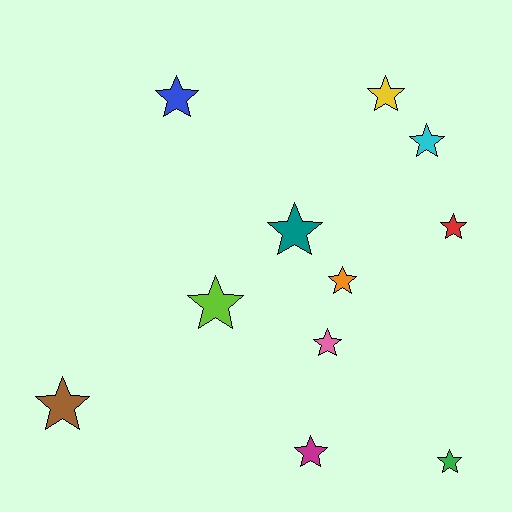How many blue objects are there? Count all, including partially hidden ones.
There is 1 blue object.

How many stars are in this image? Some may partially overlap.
There are 11 stars.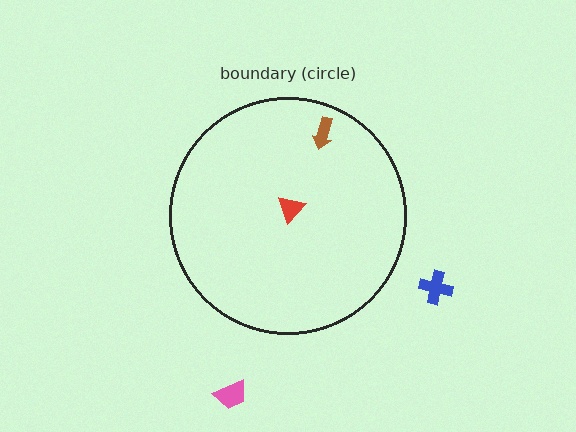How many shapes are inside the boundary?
2 inside, 2 outside.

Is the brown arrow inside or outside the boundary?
Inside.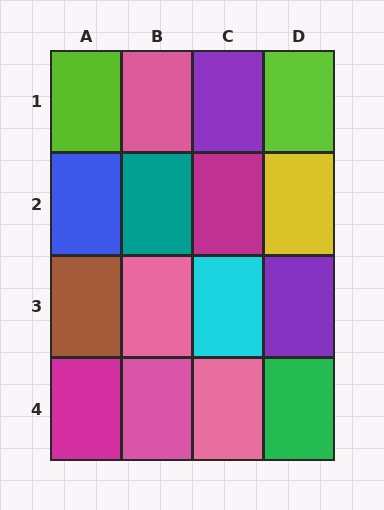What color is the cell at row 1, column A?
Lime.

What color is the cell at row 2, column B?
Teal.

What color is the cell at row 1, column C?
Purple.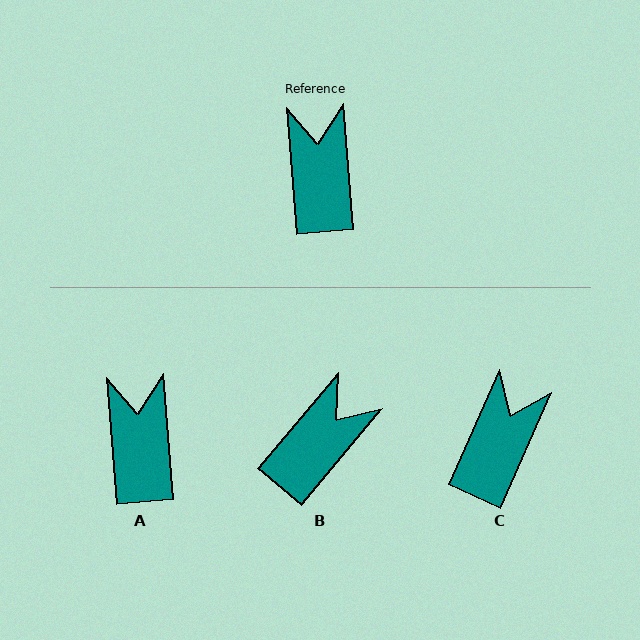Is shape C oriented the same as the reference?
No, it is off by about 29 degrees.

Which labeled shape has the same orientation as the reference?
A.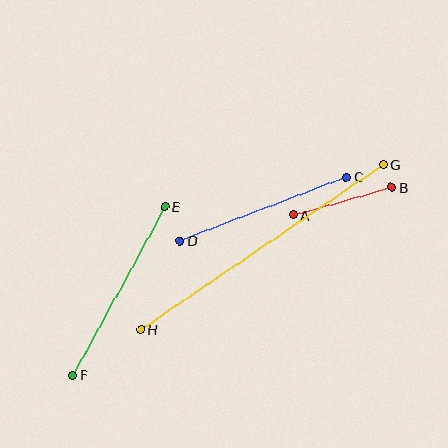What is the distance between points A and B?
The distance is approximately 102 pixels.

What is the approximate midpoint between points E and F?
The midpoint is at approximately (119, 291) pixels.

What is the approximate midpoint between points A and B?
The midpoint is at approximately (343, 201) pixels.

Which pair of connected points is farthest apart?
Points G and H are farthest apart.